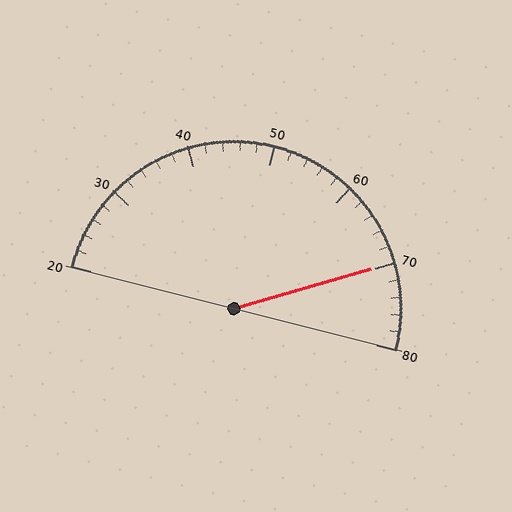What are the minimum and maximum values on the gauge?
The gauge ranges from 20 to 80.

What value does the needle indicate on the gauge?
The needle indicates approximately 70.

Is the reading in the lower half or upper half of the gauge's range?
The reading is in the upper half of the range (20 to 80).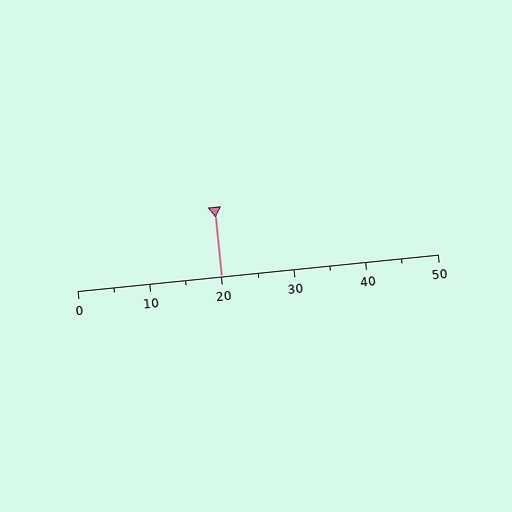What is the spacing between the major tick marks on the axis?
The major ticks are spaced 10 apart.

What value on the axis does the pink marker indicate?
The marker indicates approximately 20.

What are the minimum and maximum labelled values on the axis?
The axis runs from 0 to 50.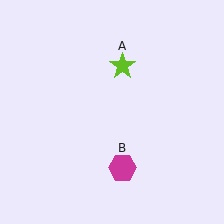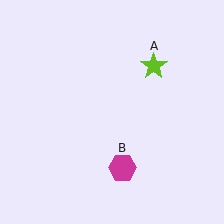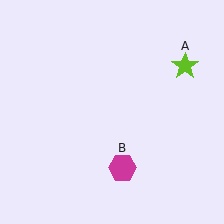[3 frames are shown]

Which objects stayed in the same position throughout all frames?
Magenta hexagon (object B) remained stationary.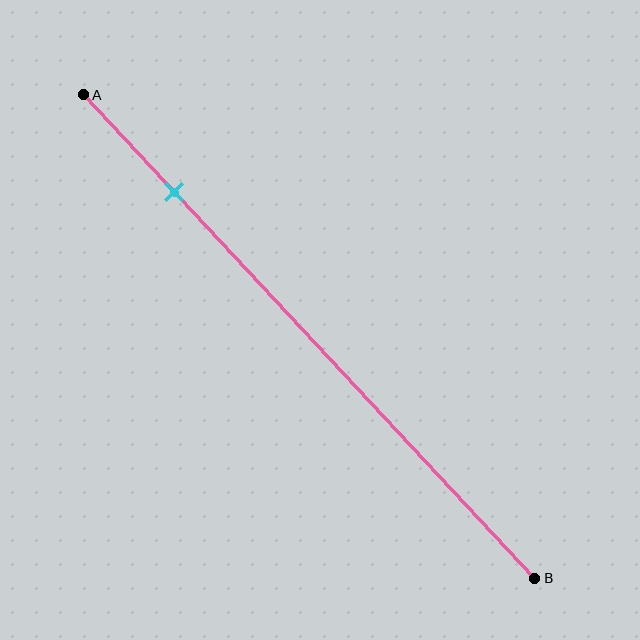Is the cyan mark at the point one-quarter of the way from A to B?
No, the mark is at about 20% from A, not at the 25% one-quarter point.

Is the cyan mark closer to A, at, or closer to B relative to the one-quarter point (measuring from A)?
The cyan mark is closer to point A than the one-quarter point of segment AB.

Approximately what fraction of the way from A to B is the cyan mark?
The cyan mark is approximately 20% of the way from A to B.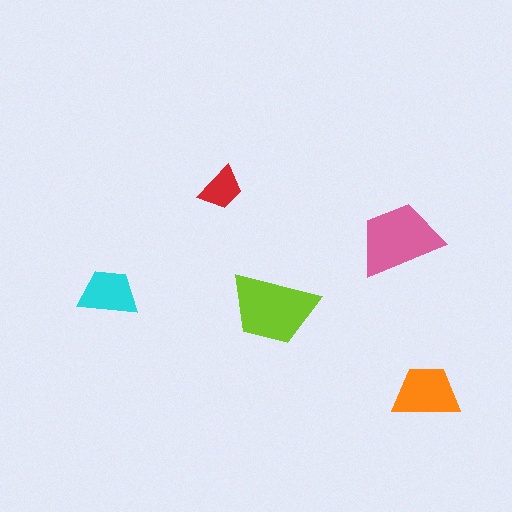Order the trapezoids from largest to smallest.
the lime one, the pink one, the orange one, the cyan one, the red one.